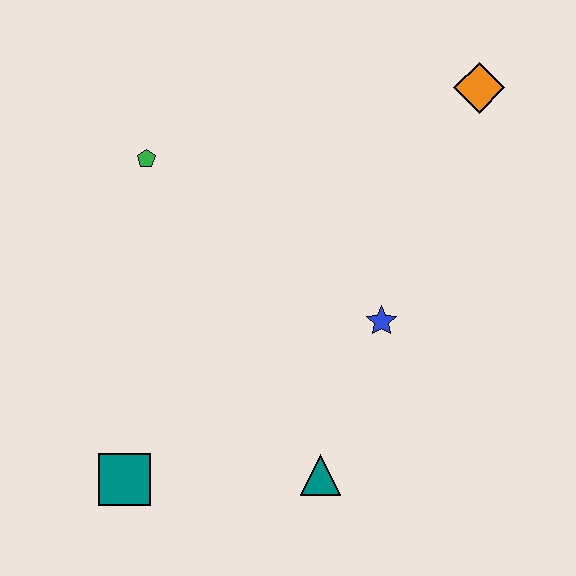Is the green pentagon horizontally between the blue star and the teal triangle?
No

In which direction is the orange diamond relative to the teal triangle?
The orange diamond is above the teal triangle.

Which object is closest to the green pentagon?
The blue star is closest to the green pentagon.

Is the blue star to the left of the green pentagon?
No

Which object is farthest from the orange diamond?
The teal square is farthest from the orange diamond.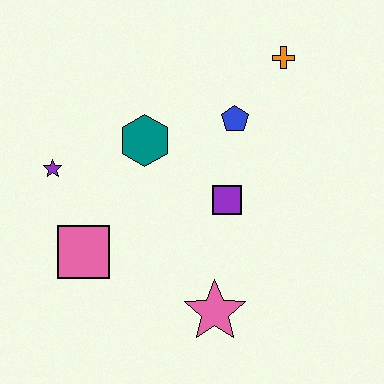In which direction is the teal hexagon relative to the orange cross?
The teal hexagon is to the left of the orange cross.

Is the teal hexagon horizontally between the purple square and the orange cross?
No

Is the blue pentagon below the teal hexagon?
No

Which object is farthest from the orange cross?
The pink square is farthest from the orange cross.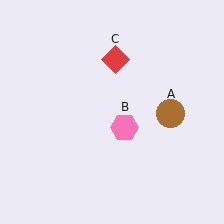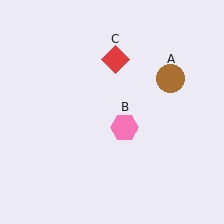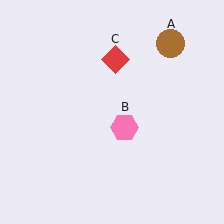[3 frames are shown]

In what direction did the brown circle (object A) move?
The brown circle (object A) moved up.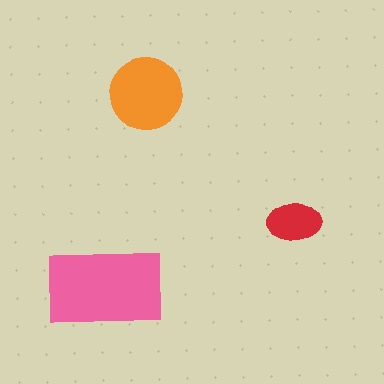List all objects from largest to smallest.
The pink rectangle, the orange circle, the red ellipse.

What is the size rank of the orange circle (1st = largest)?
2nd.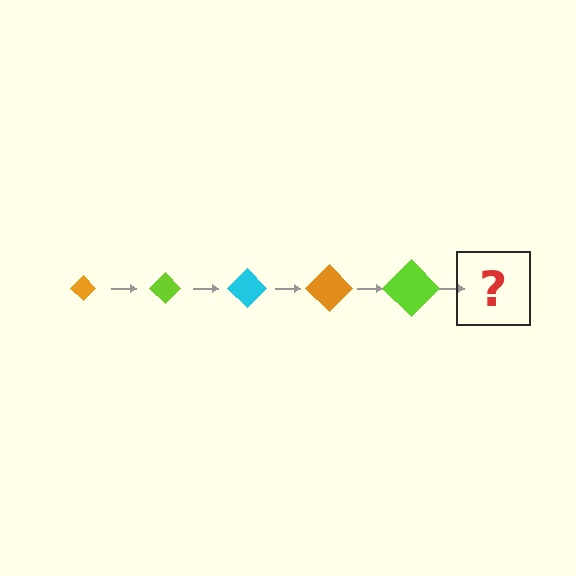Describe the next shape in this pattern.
It should be a cyan diamond, larger than the previous one.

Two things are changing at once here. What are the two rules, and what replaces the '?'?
The two rules are that the diamond grows larger each step and the color cycles through orange, lime, and cyan. The '?' should be a cyan diamond, larger than the previous one.